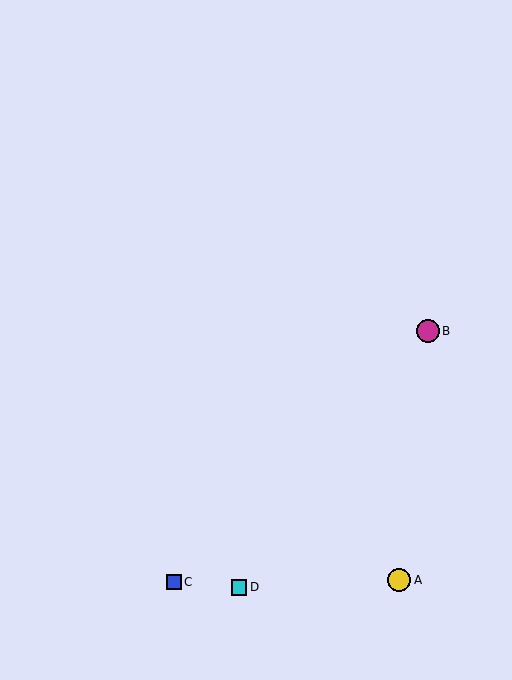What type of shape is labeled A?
Shape A is a yellow circle.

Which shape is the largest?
The yellow circle (labeled A) is the largest.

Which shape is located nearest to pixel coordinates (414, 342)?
The magenta circle (labeled B) at (428, 331) is nearest to that location.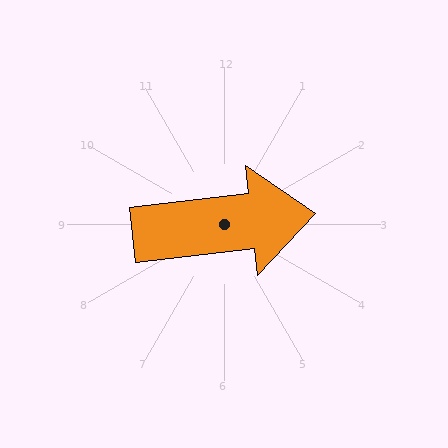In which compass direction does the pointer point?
East.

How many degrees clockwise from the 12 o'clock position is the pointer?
Approximately 83 degrees.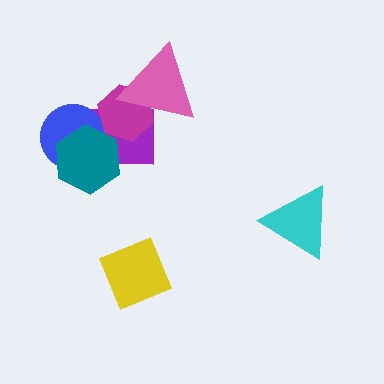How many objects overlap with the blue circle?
2 objects overlap with the blue circle.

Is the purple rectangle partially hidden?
Yes, it is partially covered by another shape.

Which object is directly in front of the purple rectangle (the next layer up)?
The blue circle is directly in front of the purple rectangle.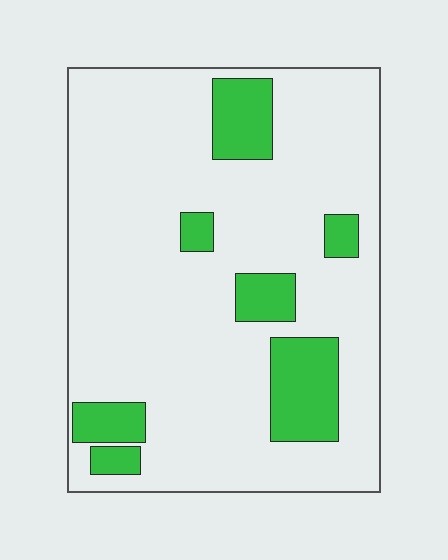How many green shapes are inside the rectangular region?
7.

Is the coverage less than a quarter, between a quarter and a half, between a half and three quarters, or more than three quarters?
Less than a quarter.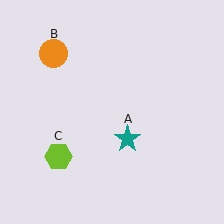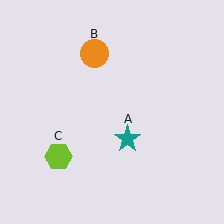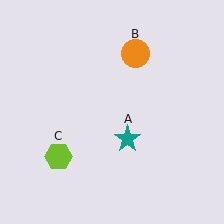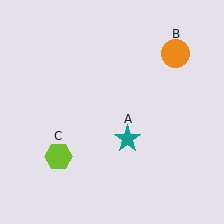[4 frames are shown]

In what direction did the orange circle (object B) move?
The orange circle (object B) moved right.